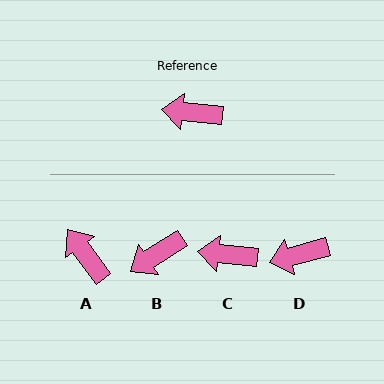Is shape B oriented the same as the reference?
No, it is off by about 39 degrees.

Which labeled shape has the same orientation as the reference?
C.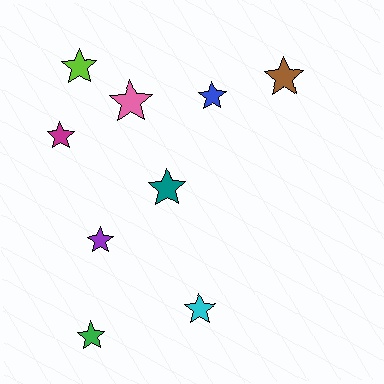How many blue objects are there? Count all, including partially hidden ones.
There is 1 blue object.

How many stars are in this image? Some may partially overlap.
There are 9 stars.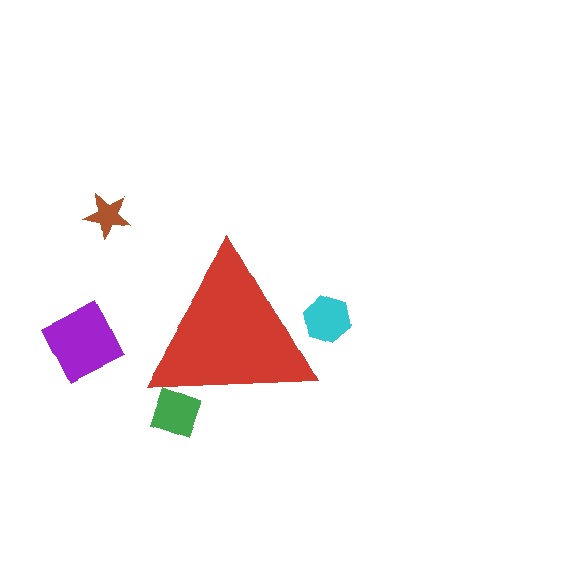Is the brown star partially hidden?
No, the brown star is fully visible.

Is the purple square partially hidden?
No, the purple square is fully visible.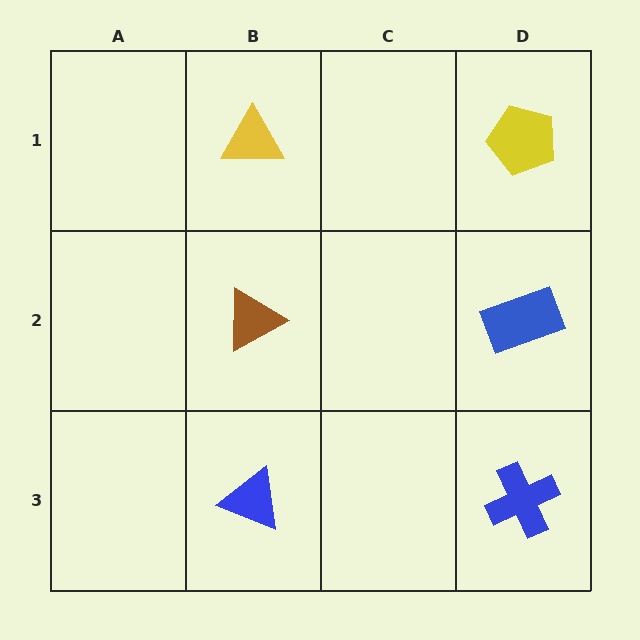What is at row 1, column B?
A yellow triangle.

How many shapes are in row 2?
2 shapes.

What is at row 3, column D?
A blue cross.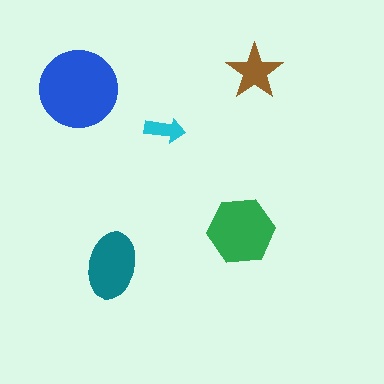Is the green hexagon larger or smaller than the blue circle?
Smaller.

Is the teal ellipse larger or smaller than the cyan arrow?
Larger.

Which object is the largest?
The blue circle.